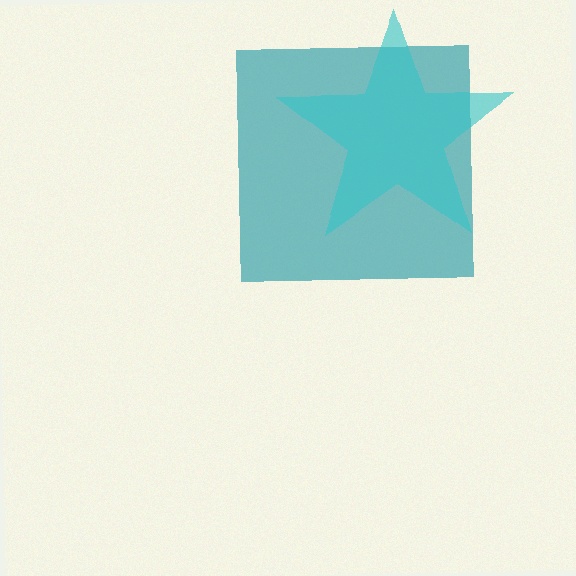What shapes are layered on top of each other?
The layered shapes are: a teal square, a cyan star.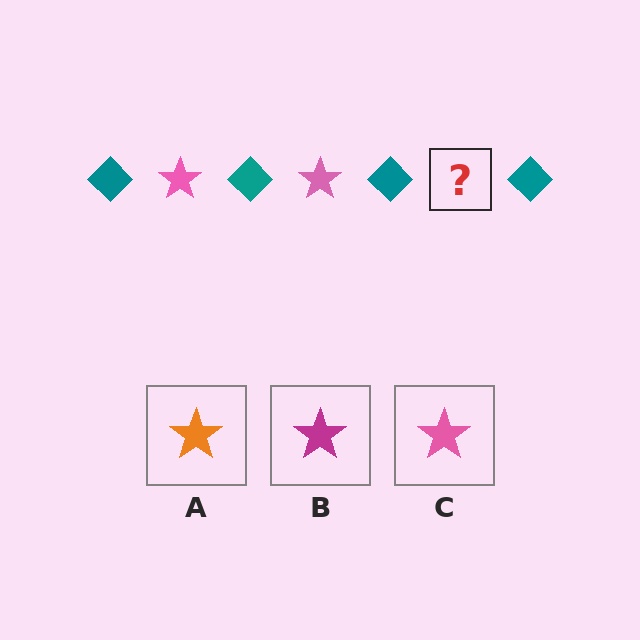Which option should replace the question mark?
Option C.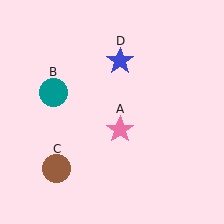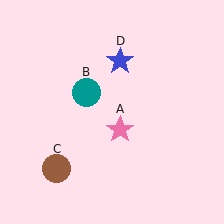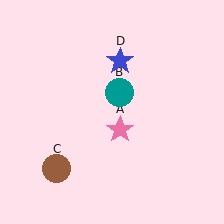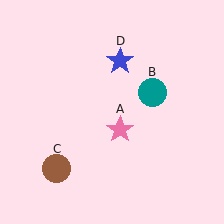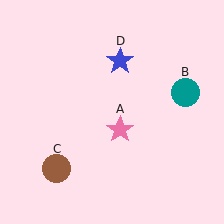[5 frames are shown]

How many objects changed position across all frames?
1 object changed position: teal circle (object B).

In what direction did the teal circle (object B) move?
The teal circle (object B) moved right.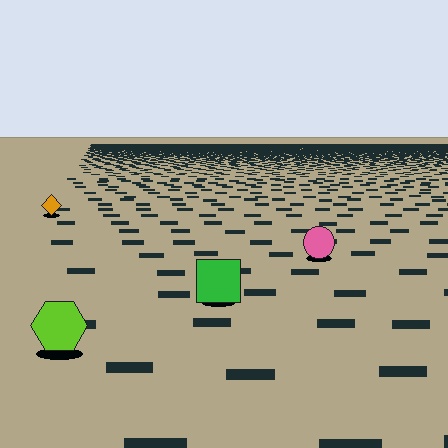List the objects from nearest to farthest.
From nearest to farthest: the lime hexagon, the green square, the pink circle, the orange diamond.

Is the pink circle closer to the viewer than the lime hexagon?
No. The lime hexagon is closer — you can tell from the texture gradient: the ground texture is coarser near it.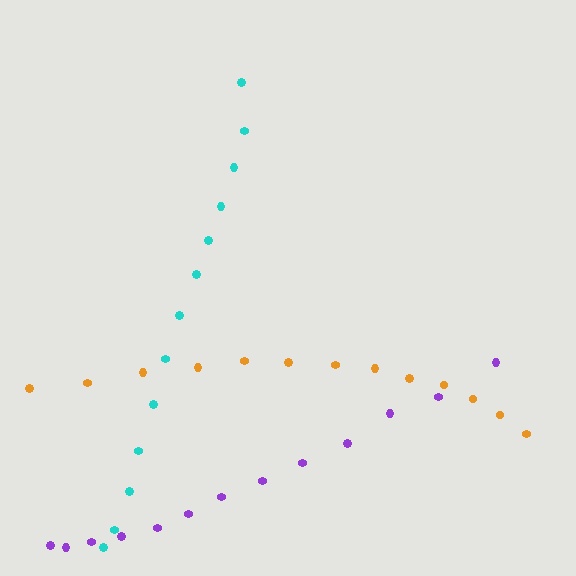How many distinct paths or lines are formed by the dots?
There are 3 distinct paths.